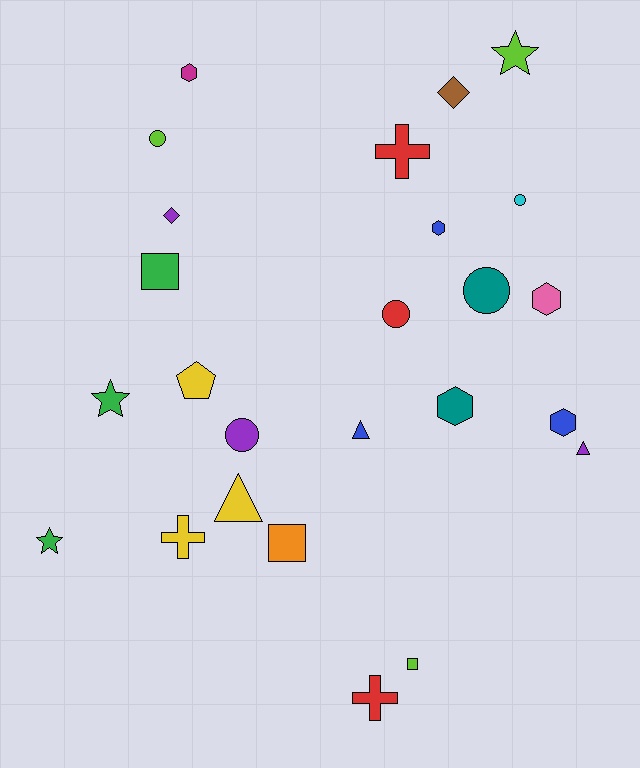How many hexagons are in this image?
There are 5 hexagons.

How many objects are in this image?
There are 25 objects.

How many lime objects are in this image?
There are 3 lime objects.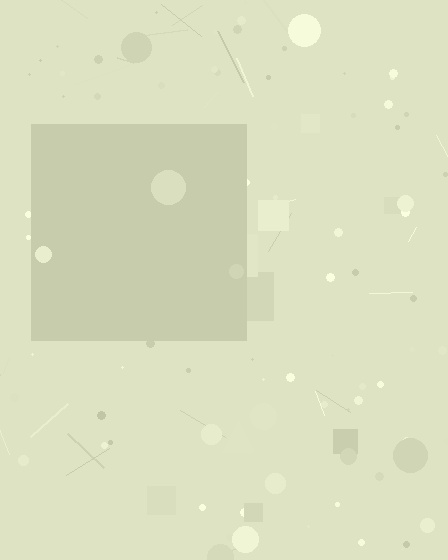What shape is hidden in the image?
A square is hidden in the image.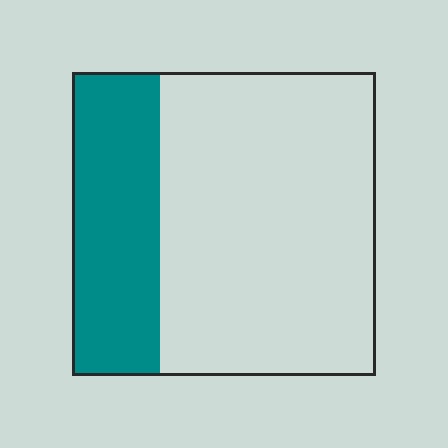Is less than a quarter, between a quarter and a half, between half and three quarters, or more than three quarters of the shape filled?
Between a quarter and a half.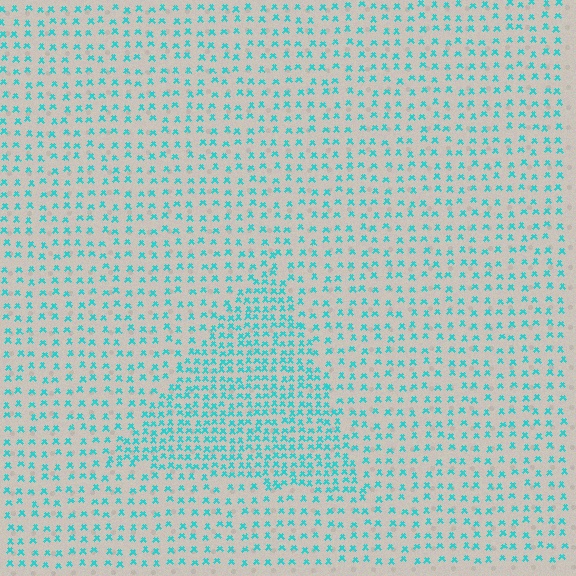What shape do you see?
I see a triangle.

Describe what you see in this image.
The image contains small cyan elements arranged at two different densities. A triangle-shaped region is visible where the elements are more densely packed than the surrounding area.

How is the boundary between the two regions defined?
The boundary is defined by a change in element density (approximately 2.0x ratio). All elements are the same color, size, and shape.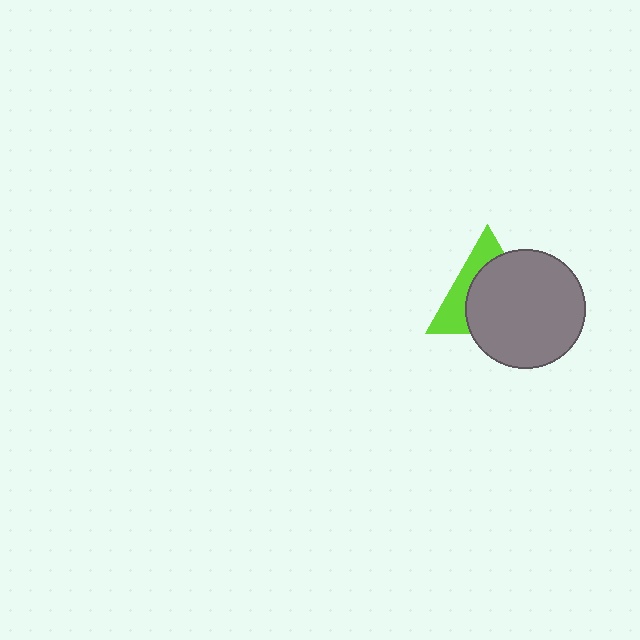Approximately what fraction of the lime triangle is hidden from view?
Roughly 64% of the lime triangle is hidden behind the gray circle.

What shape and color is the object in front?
The object in front is a gray circle.